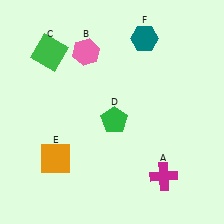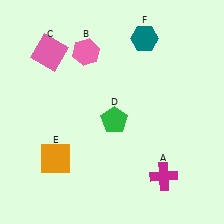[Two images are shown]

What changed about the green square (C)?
In Image 1, C is green. In Image 2, it changed to pink.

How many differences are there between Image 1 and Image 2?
There is 1 difference between the two images.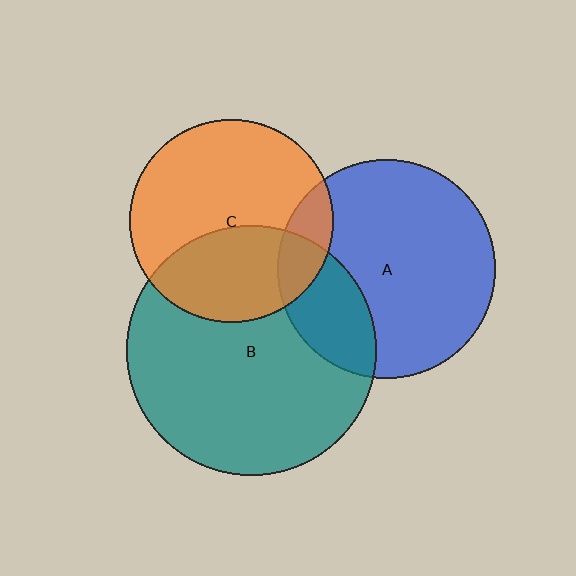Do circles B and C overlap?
Yes.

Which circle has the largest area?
Circle B (teal).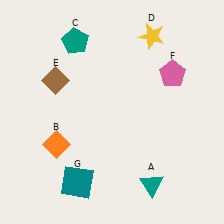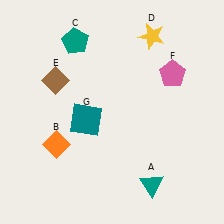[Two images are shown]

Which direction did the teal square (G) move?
The teal square (G) moved up.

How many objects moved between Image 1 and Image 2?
1 object moved between the two images.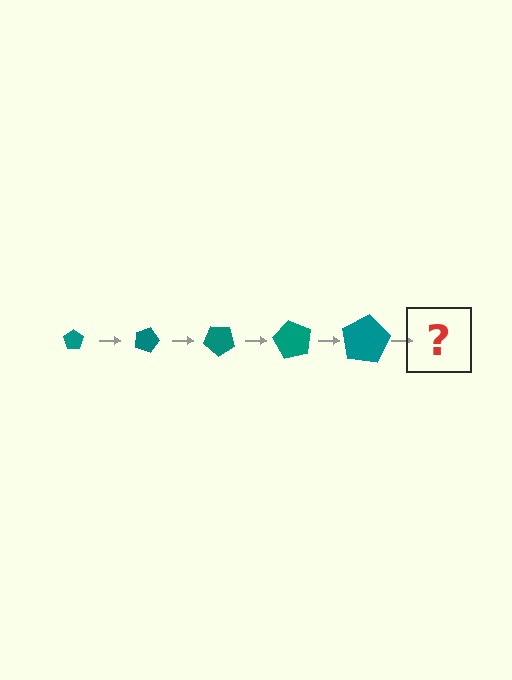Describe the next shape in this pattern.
It should be a pentagon, larger than the previous one and rotated 100 degrees from the start.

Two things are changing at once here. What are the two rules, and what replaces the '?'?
The two rules are that the pentagon grows larger each step and it rotates 20 degrees each step. The '?' should be a pentagon, larger than the previous one and rotated 100 degrees from the start.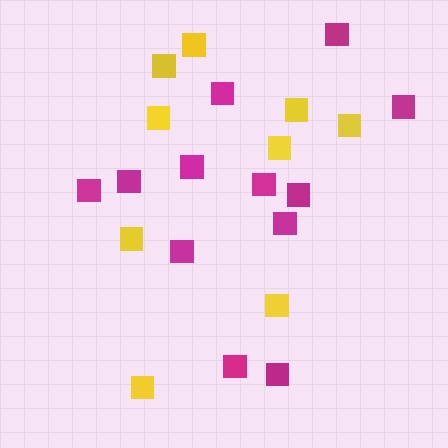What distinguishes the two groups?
There are 2 groups: one group of yellow squares (9) and one group of magenta squares (12).